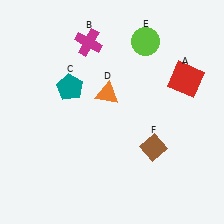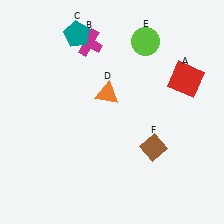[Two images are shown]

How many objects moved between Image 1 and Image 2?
1 object moved between the two images.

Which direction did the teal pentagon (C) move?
The teal pentagon (C) moved up.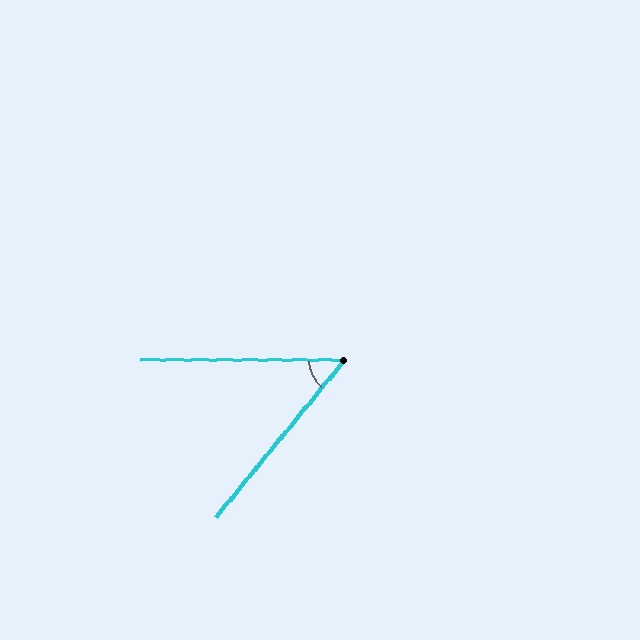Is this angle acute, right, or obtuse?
It is acute.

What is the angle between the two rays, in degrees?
Approximately 51 degrees.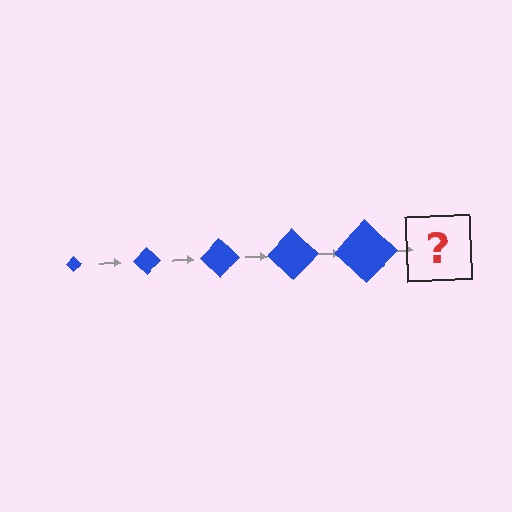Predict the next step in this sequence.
The next step is a blue diamond, larger than the previous one.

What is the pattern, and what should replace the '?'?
The pattern is that the diamond gets progressively larger each step. The '?' should be a blue diamond, larger than the previous one.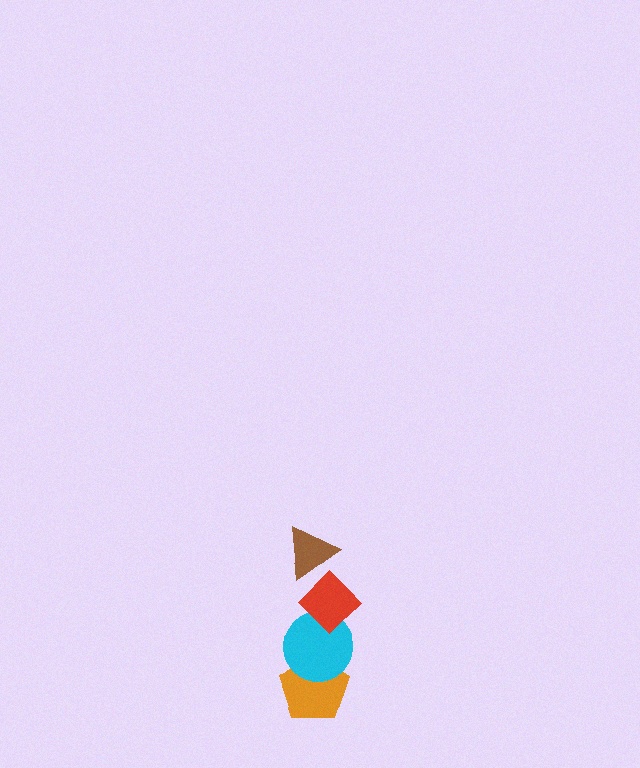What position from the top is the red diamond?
The red diamond is 2nd from the top.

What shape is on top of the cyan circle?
The red diamond is on top of the cyan circle.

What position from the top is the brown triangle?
The brown triangle is 1st from the top.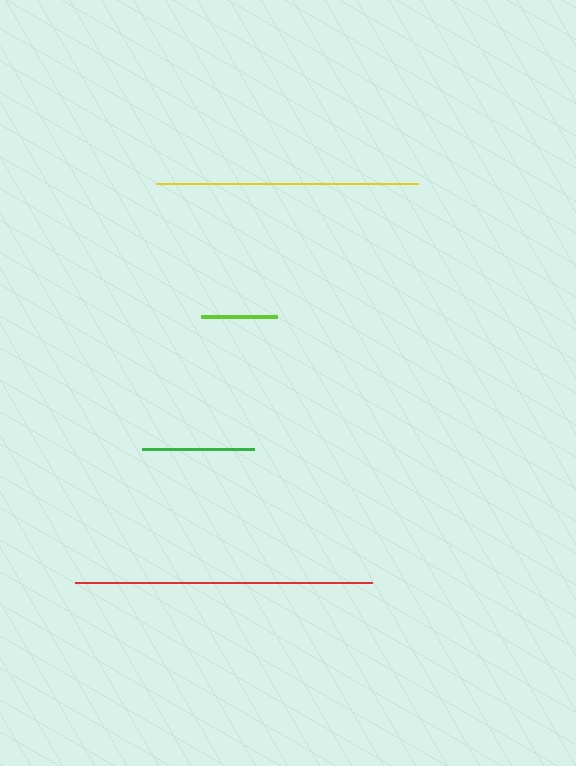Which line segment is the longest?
The red line is the longest at approximately 296 pixels.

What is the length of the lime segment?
The lime segment is approximately 76 pixels long.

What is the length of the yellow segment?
The yellow segment is approximately 262 pixels long.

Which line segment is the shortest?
The lime line is the shortest at approximately 76 pixels.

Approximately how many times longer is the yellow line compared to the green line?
The yellow line is approximately 2.3 times the length of the green line.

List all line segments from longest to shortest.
From longest to shortest: red, yellow, green, lime.